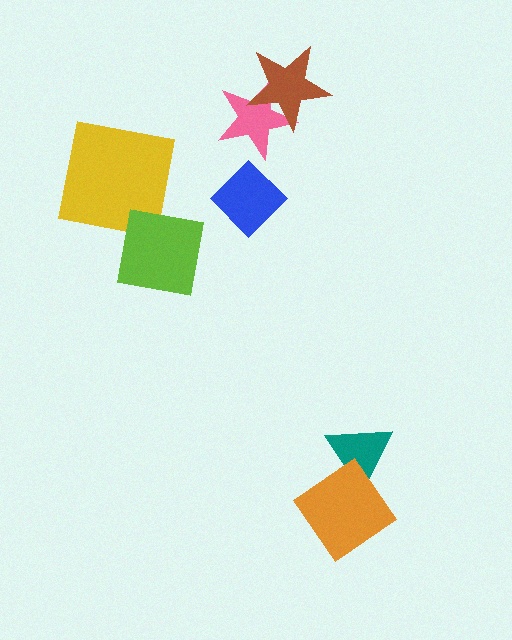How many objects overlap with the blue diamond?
0 objects overlap with the blue diamond.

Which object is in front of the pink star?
The brown star is in front of the pink star.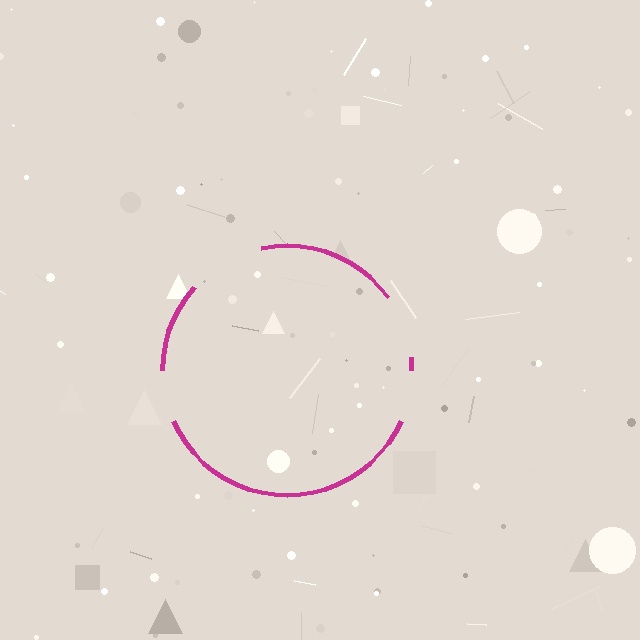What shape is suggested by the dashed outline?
The dashed outline suggests a circle.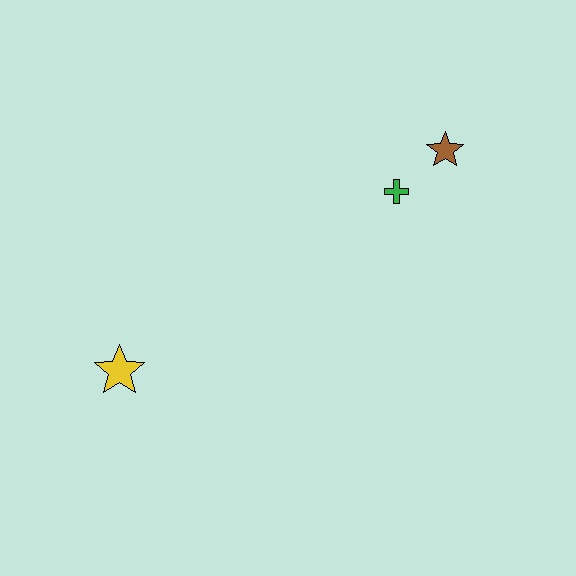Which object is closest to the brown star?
The green cross is closest to the brown star.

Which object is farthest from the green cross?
The yellow star is farthest from the green cross.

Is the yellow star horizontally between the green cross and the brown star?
No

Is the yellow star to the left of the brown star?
Yes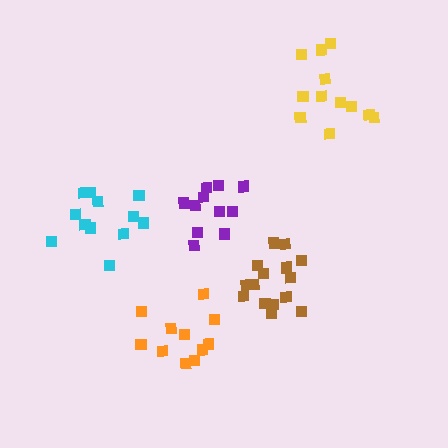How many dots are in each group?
Group 1: 12 dots, Group 2: 11 dots, Group 3: 12 dots, Group 4: 15 dots, Group 5: 12 dots (62 total).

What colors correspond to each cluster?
The clusters are colored: purple, orange, cyan, brown, yellow.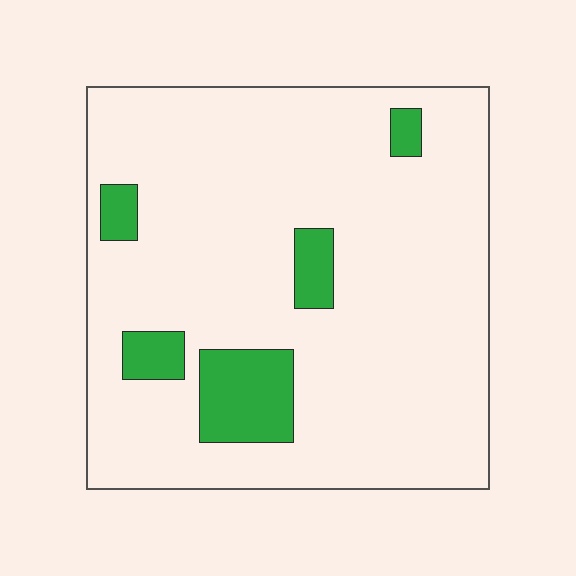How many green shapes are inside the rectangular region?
5.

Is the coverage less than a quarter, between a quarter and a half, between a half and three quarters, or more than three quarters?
Less than a quarter.